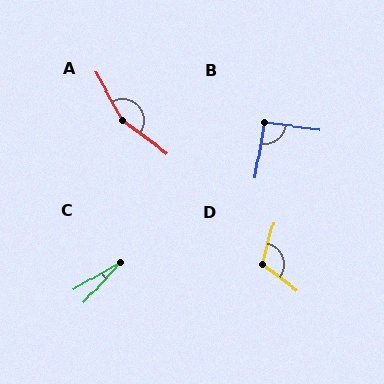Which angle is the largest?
A, at approximately 155 degrees.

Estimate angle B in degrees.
Approximately 92 degrees.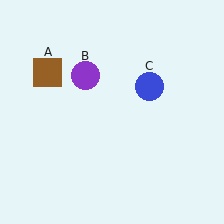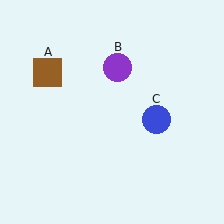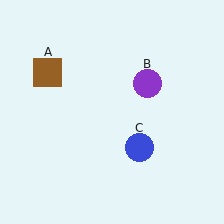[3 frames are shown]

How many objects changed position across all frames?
2 objects changed position: purple circle (object B), blue circle (object C).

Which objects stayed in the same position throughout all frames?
Brown square (object A) remained stationary.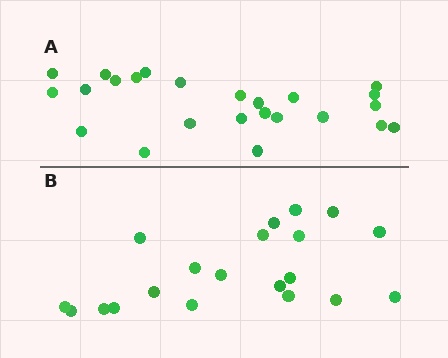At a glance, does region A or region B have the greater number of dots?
Region A (the top region) has more dots.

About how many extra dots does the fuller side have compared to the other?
Region A has about 4 more dots than region B.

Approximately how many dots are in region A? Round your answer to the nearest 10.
About 20 dots. (The exact count is 24, which rounds to 20.)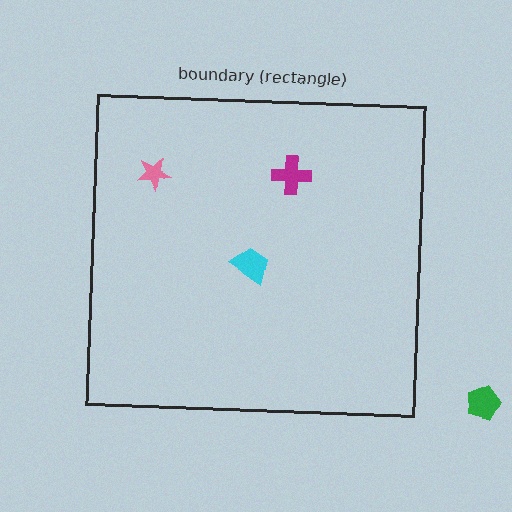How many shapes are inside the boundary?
3 inside, 1 outside.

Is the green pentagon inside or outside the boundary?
Outside.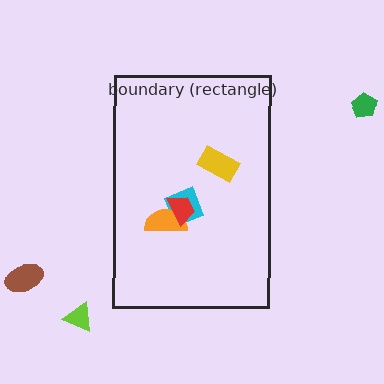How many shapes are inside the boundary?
4 inside, 3 outside.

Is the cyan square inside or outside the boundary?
Inside.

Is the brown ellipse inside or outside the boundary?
Outside.